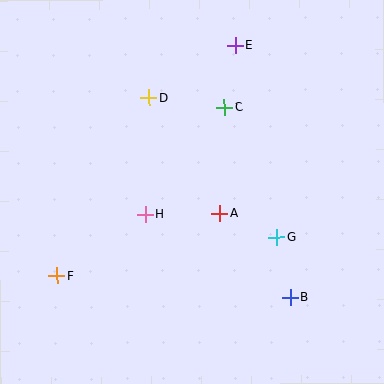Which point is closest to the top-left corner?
Point D is closest to the top-left corner.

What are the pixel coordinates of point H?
Point H is at (145, 215).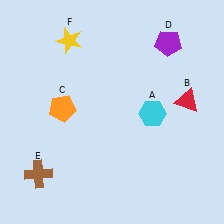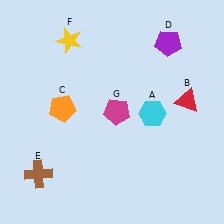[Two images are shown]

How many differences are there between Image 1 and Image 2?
There is 1 difference between the two images.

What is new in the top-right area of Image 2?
A magenta pentagon (G) was added in the top-right area of Image 2.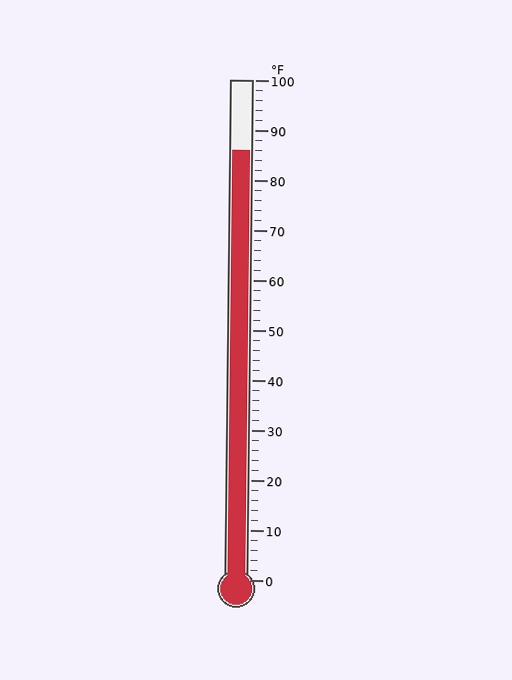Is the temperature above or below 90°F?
The temperature is below 90°F.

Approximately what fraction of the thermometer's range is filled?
The thermometer is filled to approximately 85% of its range.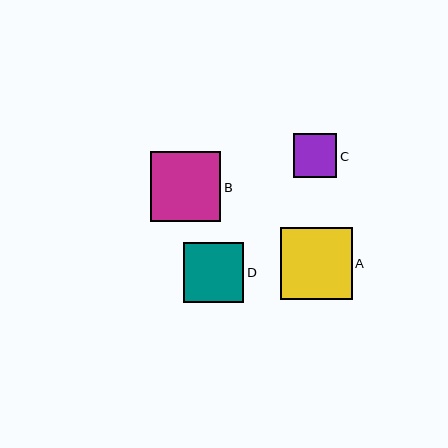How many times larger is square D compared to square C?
Square D is approximately 1.4 times the size of square C.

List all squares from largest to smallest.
From largest to smallest: A, B, D, C.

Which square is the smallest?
Square C is the smallest with a size of approximately 44 pixels.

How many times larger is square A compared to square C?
Square A is approximately 1.6 times the size of square C.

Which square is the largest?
Square A is the largest with a size of approximately 72 pixels.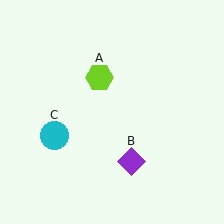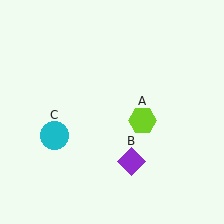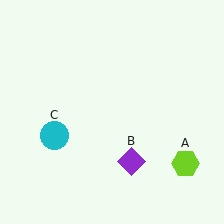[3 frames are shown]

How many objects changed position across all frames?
1 object changed position: lime hexagon (object A).